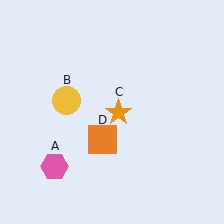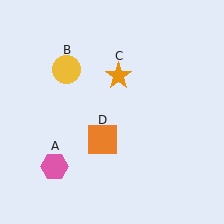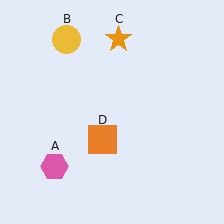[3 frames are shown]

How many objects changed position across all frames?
2 objects changed position: yellow circle (object B), orange star (object C).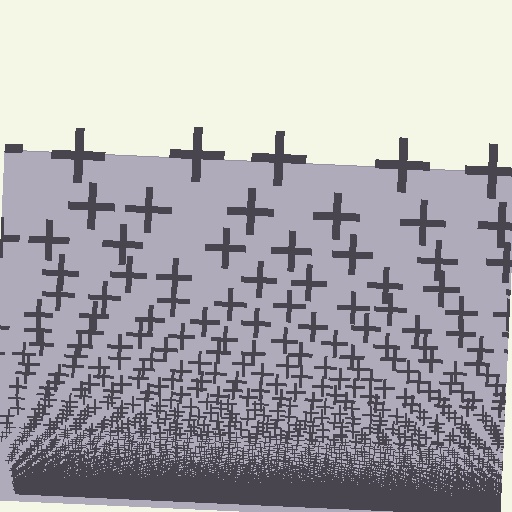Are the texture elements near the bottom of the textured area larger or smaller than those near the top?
Smaller. The gradient is inverted — elements near the bottom are smaller and denser.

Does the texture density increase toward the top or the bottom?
Density increases toward the bottom.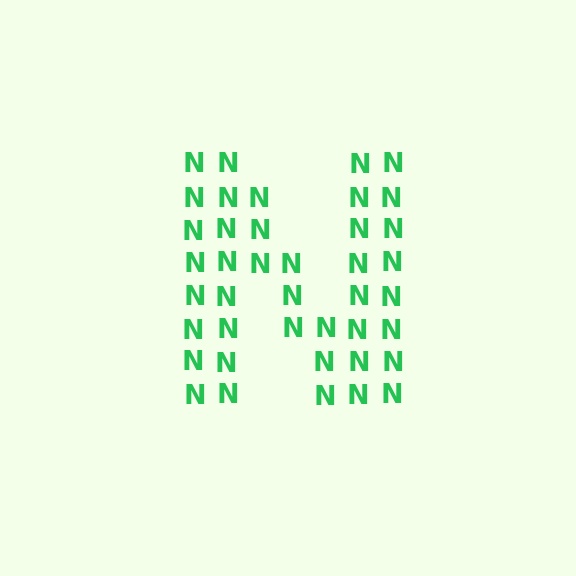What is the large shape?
The large shape is the letter N.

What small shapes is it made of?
It is made of small letter N's.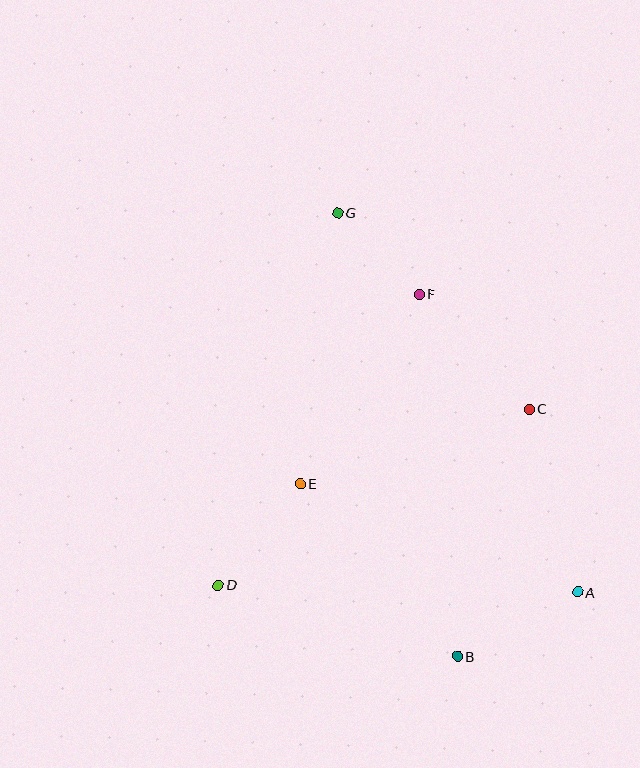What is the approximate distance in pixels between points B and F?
The distance between B and F is approximately 364 pixels.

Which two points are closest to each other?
Points F and G are closest to each other.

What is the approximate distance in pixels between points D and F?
The distance between D and F is approximately 353 pixels.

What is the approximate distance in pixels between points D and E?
The distance between D and E is approximately 130 pixels.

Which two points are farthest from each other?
Points B and G are farthest from each other.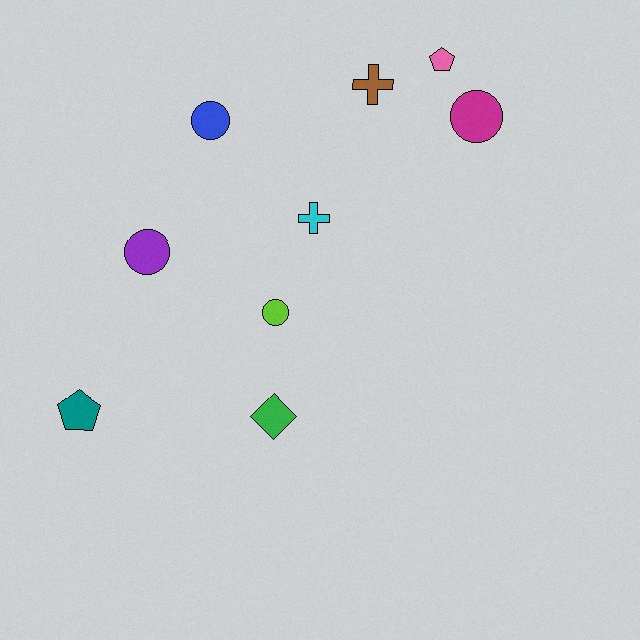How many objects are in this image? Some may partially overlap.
There are 9 objects.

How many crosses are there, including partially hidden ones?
There are 2 crosses.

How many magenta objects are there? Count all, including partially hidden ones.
There is 1 magenta object.